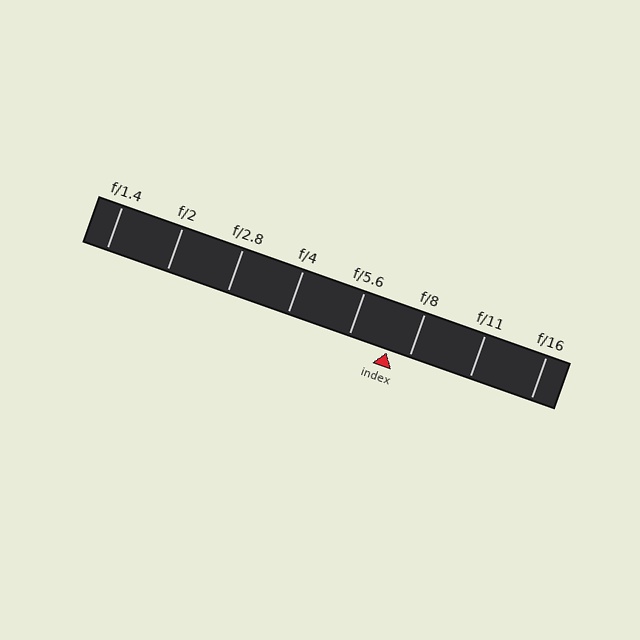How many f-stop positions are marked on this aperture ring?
There are 8 f-stop positions marked.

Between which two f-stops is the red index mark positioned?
The index mark is between f/5.6 and f/8.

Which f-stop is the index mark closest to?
The index mark is closest to f/8.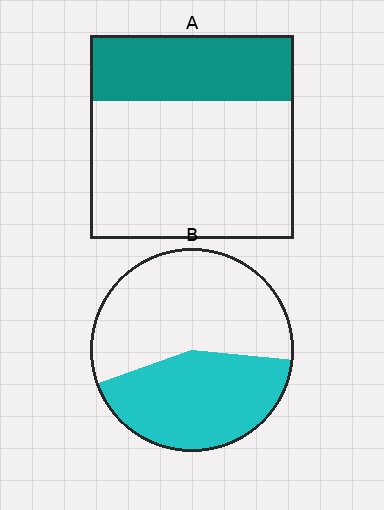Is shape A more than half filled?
No.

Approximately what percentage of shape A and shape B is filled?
A is approximately 30% and B is approximately 45%.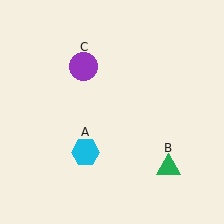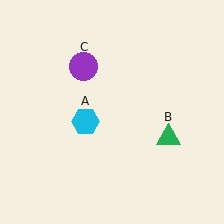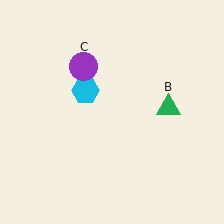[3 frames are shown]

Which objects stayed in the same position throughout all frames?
Purple circle (object C) remained stationary.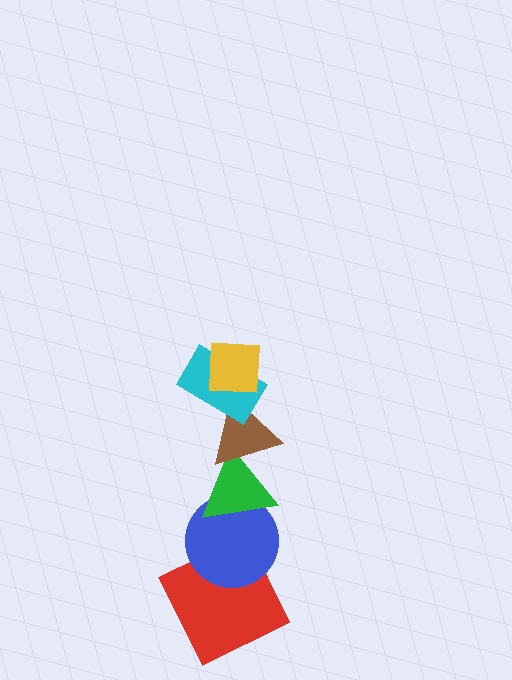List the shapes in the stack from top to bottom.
From top to bottom: the yellow square, the cyan rectangle, the brown triangle, the green triangle, the blue circle, the red square.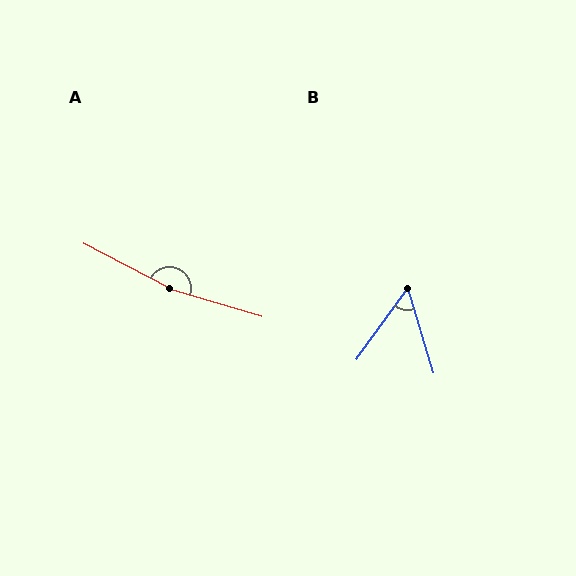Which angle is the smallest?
B, at approximately 53 degrees.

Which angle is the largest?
A, at approximately 169 degrees.